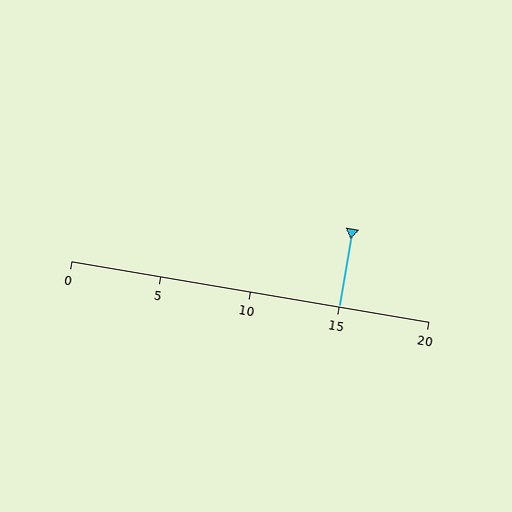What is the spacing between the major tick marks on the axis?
The major ticks are spaced 5 apart.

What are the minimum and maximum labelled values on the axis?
The axis runs from 0 to 20.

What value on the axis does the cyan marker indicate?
The marker indicates approximately 15.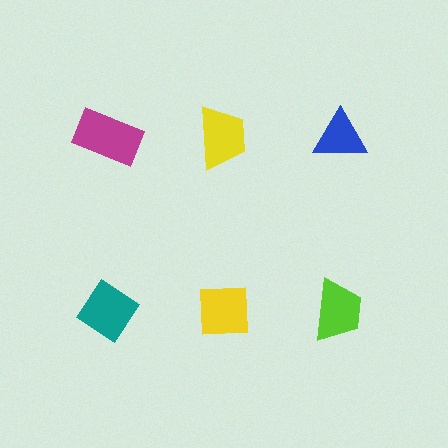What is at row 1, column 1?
A magenta rectangle.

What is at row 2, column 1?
A teal diamond.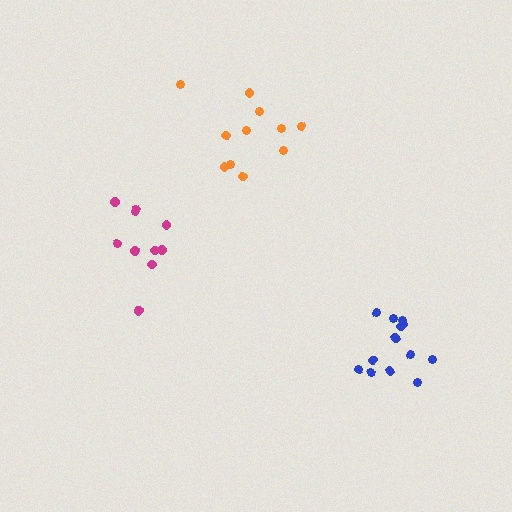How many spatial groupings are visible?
There are 3 spatial groupings.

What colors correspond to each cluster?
The clusters are colored: blue, orange, magenta.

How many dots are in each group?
Group 1: 13 dots, Group 2: 11 dots, Group 3: 10 dots (34 total).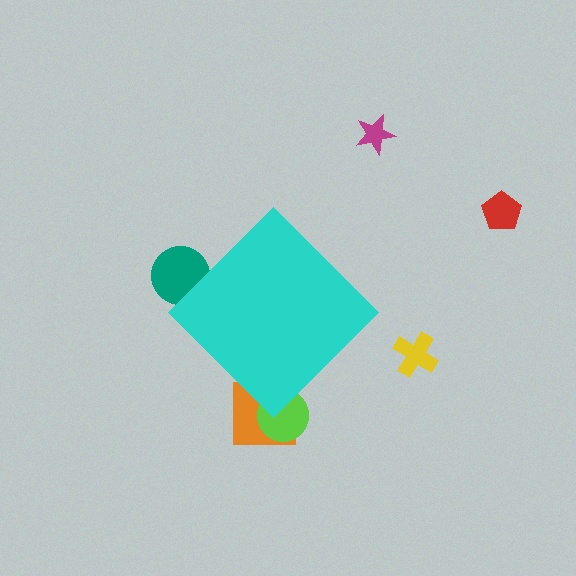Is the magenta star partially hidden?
No, the magenta star is fully visible.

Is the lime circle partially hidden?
Yes, the lime circle is partially hidden behind the cyan diamond.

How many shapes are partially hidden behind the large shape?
3 shapes are partially hidden.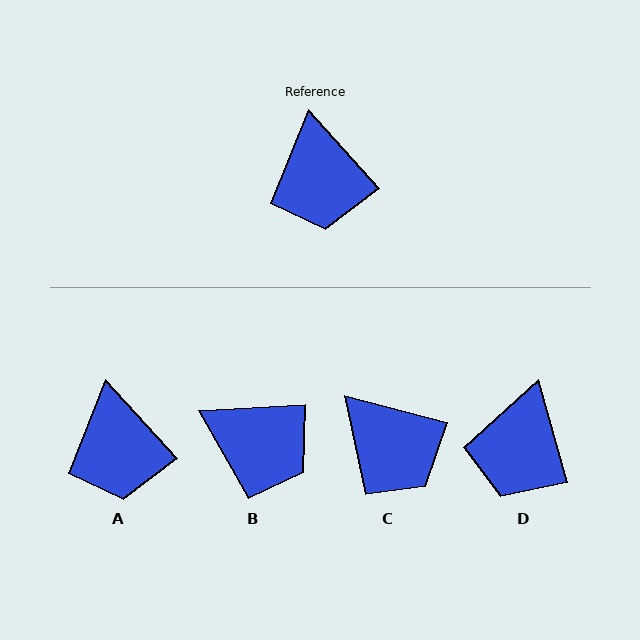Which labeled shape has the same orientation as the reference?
A.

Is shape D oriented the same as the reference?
No, it is off by about 26 degrees.